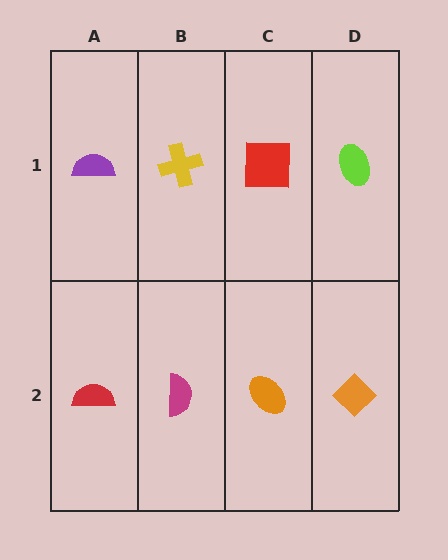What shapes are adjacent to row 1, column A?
A red semicircle (row 2, column A), a yellow cross (row 1, column B).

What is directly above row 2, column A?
A purple semicircle.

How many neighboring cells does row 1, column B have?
3.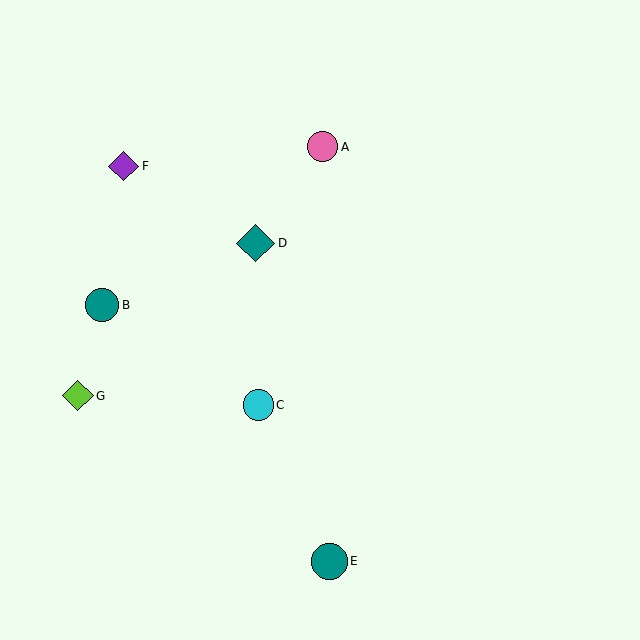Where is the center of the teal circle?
The center of the teal circle is at (102, 305).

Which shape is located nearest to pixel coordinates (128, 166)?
The purple diamond (labeled F) at (124, 166) is nearest to that location.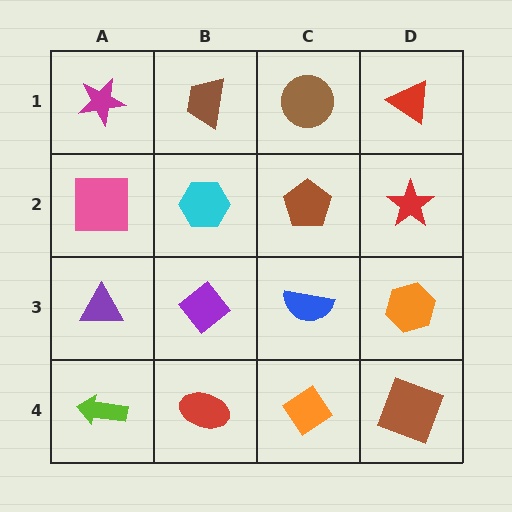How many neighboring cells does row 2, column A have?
3.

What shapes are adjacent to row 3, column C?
A brown pentagon (row 2, column C), an orange diamond (row 4, column C), a purple diamond (row 3, column B), an orange hexagon (row 3, column D).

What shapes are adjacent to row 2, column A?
A magenta star (row 1, column A), a purple triangle (row 3, column A), a cyan hexagon (row 2, column B).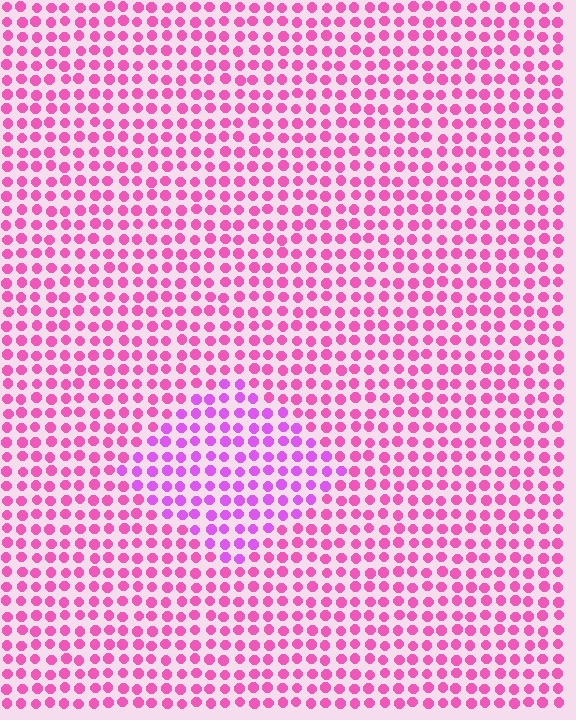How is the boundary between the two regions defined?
The boundary is defined purely by a slight shift in hue (about 29 degrees). Spacing, size, and orientation are identical on both sides.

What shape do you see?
I see a diamond.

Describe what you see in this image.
The image is filled with small pink elements in a uniform arrangement. A diamond-shaped region is visible where the elements are tinted to a slightly different hue, forming a subtle color boundary.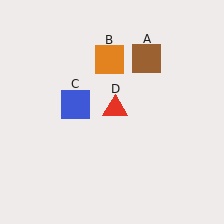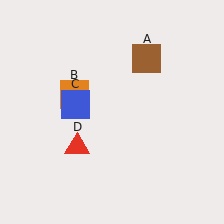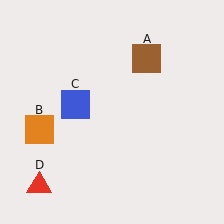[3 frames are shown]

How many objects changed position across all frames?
2 objects changed position: orange square (object B), red triangle (object D).